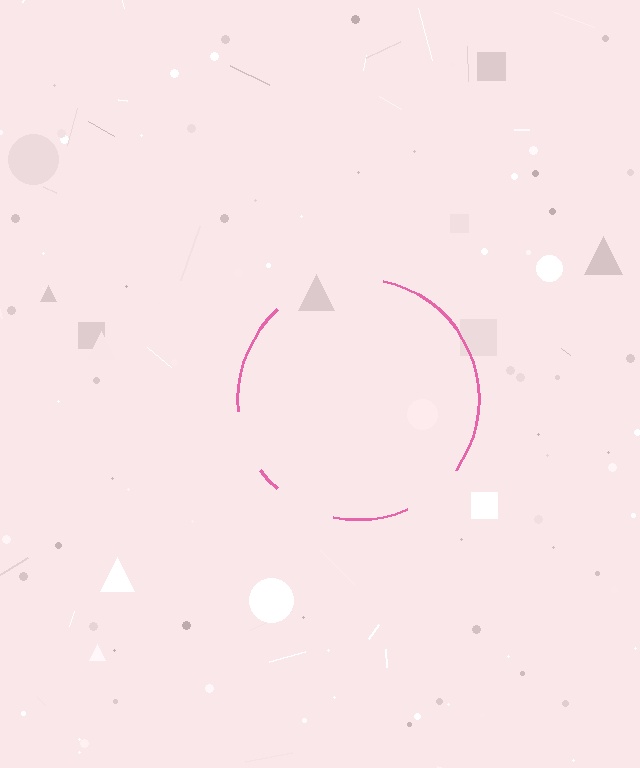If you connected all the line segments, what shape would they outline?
They would outline a circle.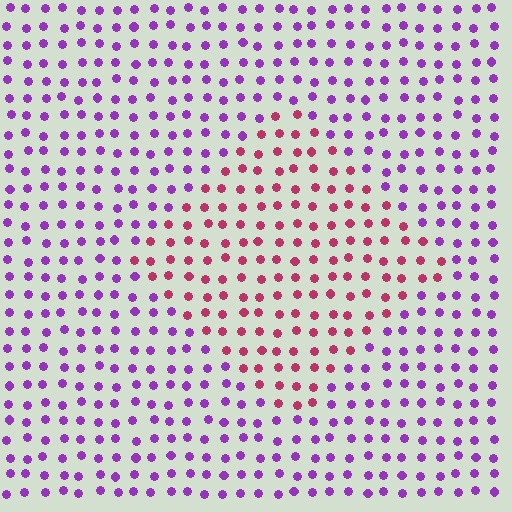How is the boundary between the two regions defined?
The boundary is defined purely by a slight shift in hue (about 53 degrees). Spacing, size, and orientation are identical on both sides.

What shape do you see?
I see a diamond.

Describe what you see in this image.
The image is filled with small purple elements in a uniform arrangement. A diamond-shaped region is visible where the elements are tinted to a slightly different hue, forming a subtle color boundary.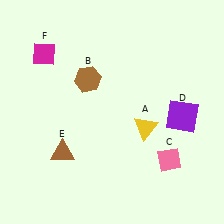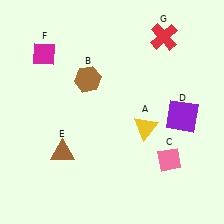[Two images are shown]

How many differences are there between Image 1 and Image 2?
There is 1 difference between the two images.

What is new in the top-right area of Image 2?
A red cross (G) was added in the top-right area of Image 2.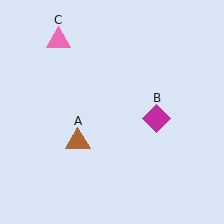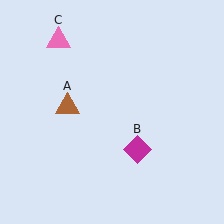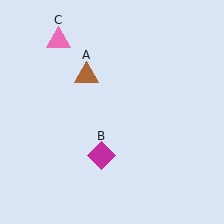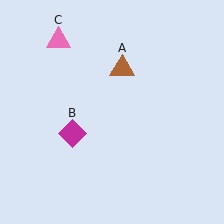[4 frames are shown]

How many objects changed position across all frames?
2 objects changed position: brown triangle (object A), magenta diamond (object B).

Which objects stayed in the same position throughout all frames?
Pink triangle (object C) remained stationary.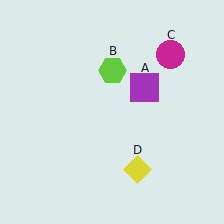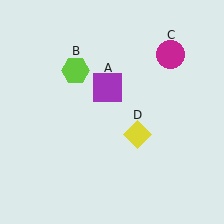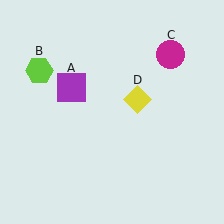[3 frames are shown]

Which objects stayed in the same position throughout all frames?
Magenta circle (object C) remained stationary.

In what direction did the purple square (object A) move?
The purple square (object A) moved left.